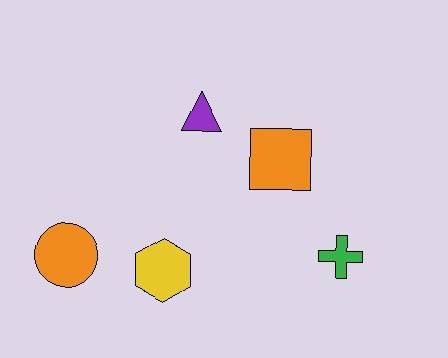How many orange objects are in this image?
There are 2 orange objects.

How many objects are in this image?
There are 5 objects.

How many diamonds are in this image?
There are no diamonds.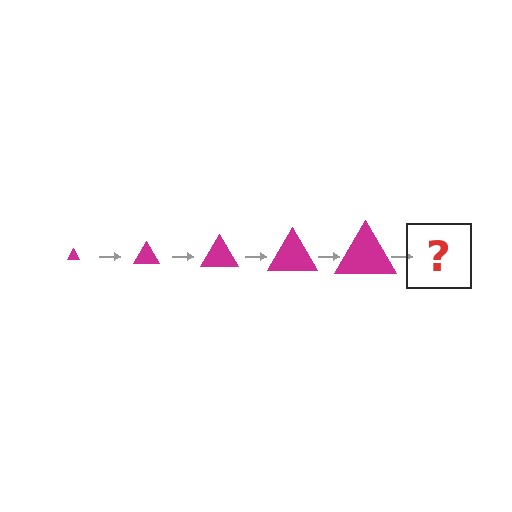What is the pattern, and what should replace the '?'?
The pattern is that the triangle gets progressively larger each step. The '?' should be a magenta triangle, larger than the previous one.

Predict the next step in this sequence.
The next step is a magenta triangle, larger than the previous one.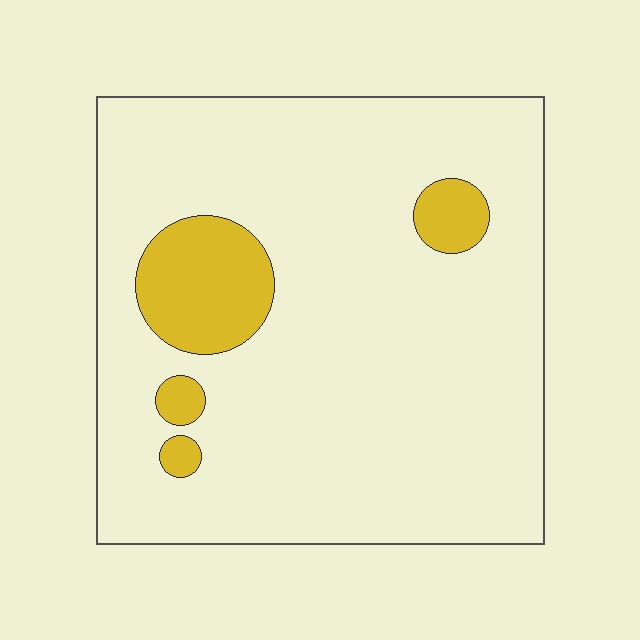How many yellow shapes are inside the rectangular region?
4.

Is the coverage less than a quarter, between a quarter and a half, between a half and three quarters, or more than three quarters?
Less than a quarter.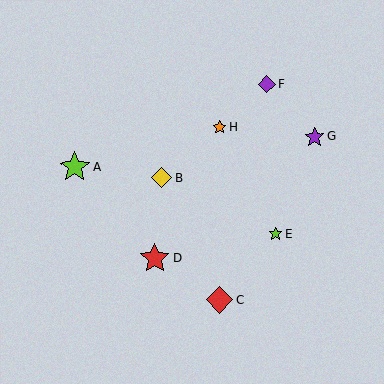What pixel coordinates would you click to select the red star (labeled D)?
Click at (155, 258) to select the red star D.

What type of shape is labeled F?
Shape F is a purple diamond.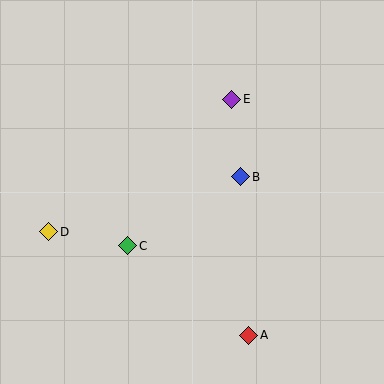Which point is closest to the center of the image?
Point B at (241, 177) is closest to the center.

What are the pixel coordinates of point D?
Point D is at (49, 232).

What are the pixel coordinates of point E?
Point E is at (232, 99).